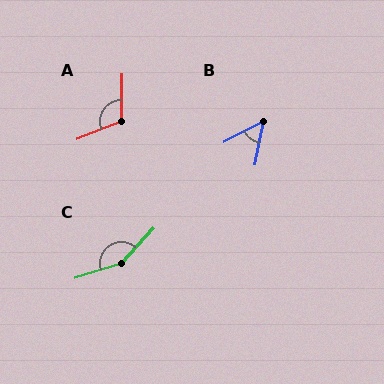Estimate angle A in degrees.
Approximately 112 degrees.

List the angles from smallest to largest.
B (52°), A (112°), C (150°).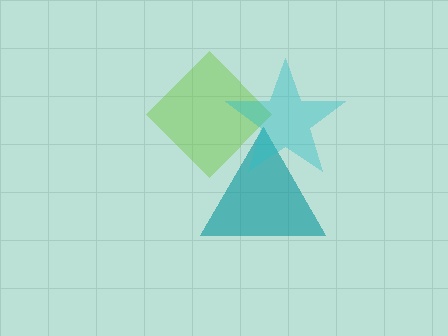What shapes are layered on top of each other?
The layered shapes are: a lime diamond, a teal triangle, a cyan star.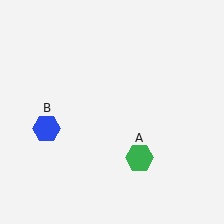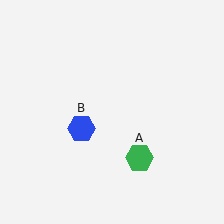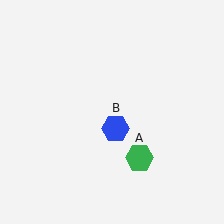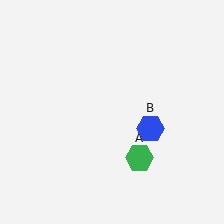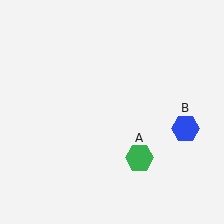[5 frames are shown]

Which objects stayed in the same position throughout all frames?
Green hexagon (object A) remained stationary.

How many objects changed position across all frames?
1 object changed position: blue hexagon (object B).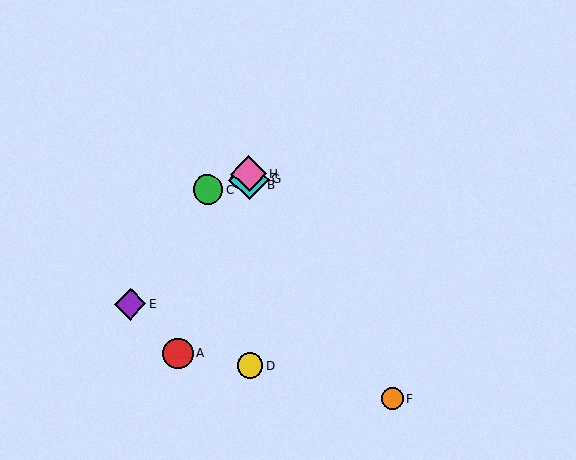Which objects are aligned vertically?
Objects B, D, G, H are aligned vertically.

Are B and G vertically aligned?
Yes, both are at x≈249.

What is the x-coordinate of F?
Object F is at x≈392.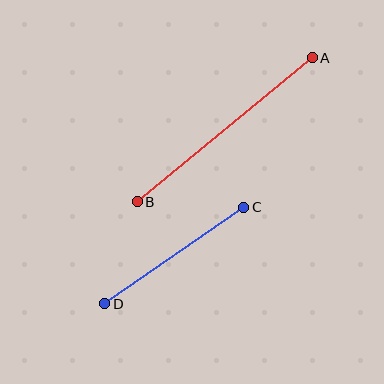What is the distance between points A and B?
The distance is approximately 227 pixels.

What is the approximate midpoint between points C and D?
The midpoint is at approximately (174, 255) pixels.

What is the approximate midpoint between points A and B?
The midpoint is at approximately (225, 130) pixels.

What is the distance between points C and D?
The distance is approximately 169 pixels.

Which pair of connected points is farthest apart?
Points A and B are farthest apart.